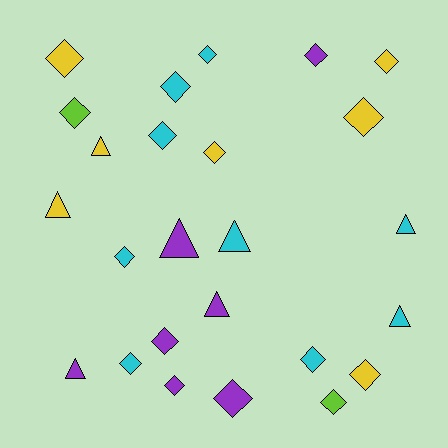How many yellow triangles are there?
There are 2 yellow triangles.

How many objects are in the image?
There are 25 objects.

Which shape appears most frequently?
Diamond, with 17 objects.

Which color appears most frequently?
Cyan, with 9 objects.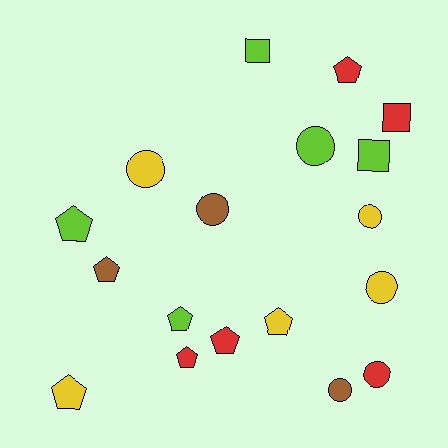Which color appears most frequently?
Lime, with 5 objects.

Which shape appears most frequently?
Pentagon, with 8 objects.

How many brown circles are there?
There are 2 brown circles.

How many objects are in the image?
There are 18 objects.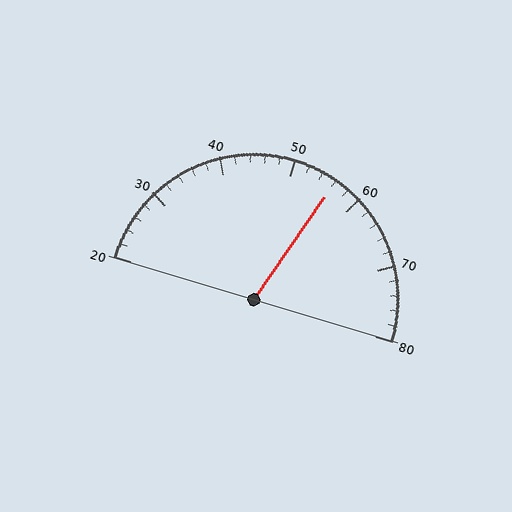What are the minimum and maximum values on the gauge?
The gauge ranges from 20 to 80.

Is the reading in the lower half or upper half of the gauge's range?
The reading is in the upper half of the range (20 to 80).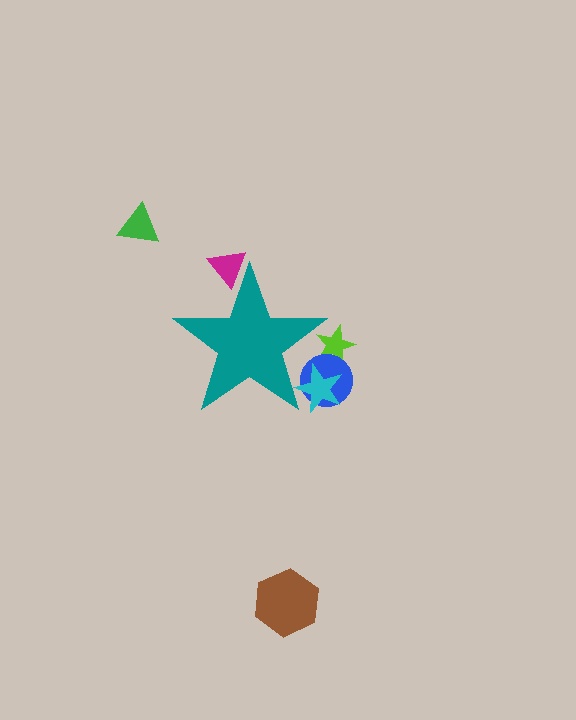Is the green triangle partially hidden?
No, the green triangle is fully visible.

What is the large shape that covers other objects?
A teal star.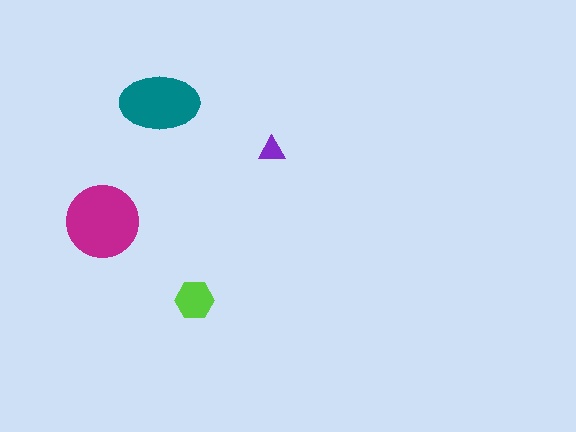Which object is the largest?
The magenta circle.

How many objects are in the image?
There are 4 objects in the image.